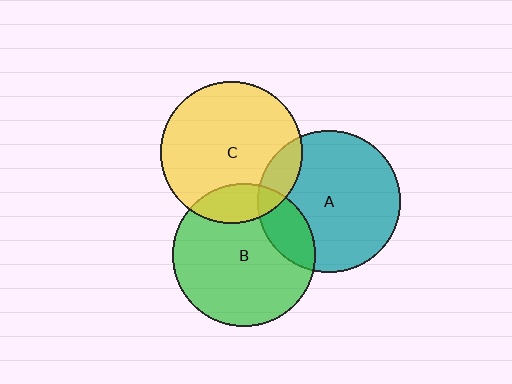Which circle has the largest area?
Circle B (green).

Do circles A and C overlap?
Yes.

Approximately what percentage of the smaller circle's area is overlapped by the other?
Approximately 15%.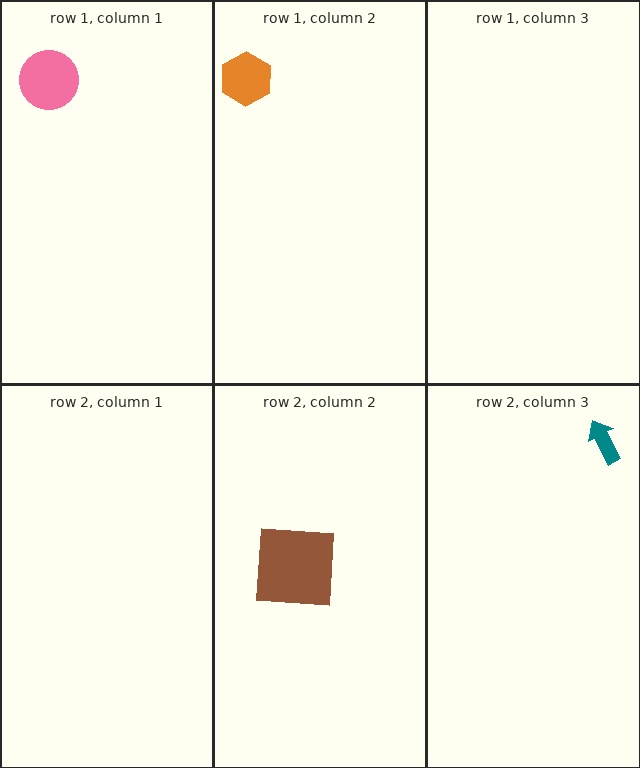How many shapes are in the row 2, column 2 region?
1.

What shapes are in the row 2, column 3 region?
The teal arrow.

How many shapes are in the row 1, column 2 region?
1.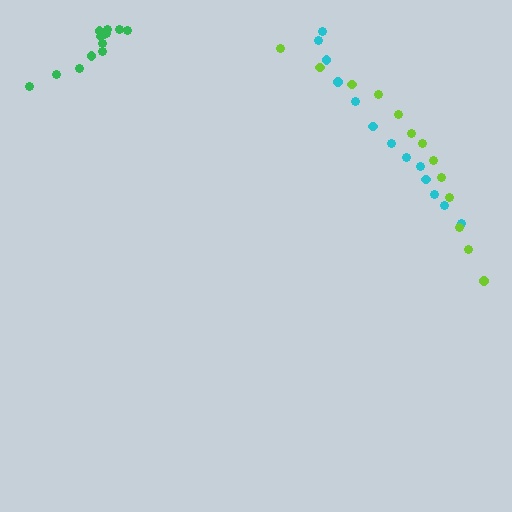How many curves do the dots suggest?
There are 3 distinct paths.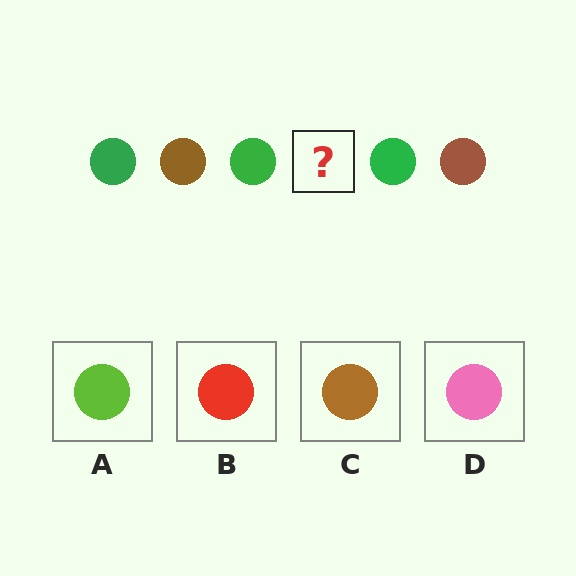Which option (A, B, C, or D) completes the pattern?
C.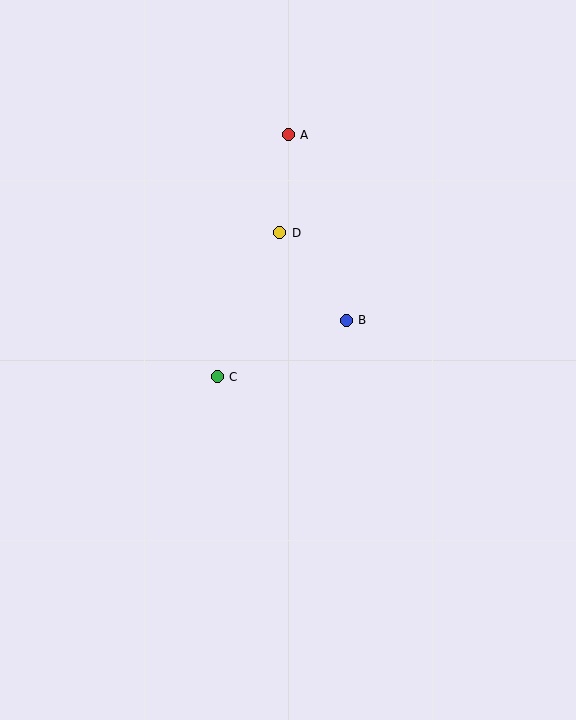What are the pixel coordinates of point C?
Point C is at (217, 377).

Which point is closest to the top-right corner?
Point A is closest to the top-right corner.